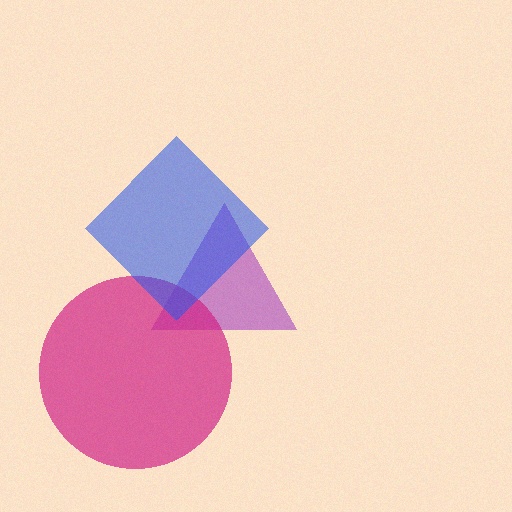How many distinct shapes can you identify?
There are 3 distinct shapes: a purple triangle, a magenta circle, a blue diamond.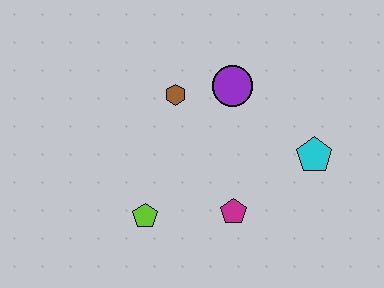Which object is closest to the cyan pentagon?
The magenta pentagon is closest to the cyan pentagon.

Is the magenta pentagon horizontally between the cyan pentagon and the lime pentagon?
Yes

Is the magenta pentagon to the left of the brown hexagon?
No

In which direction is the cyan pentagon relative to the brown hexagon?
The cyan pentagon is to the right of the brown hexagon.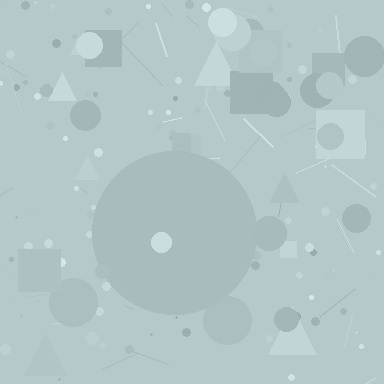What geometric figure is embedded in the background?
A circle is embedded in the background.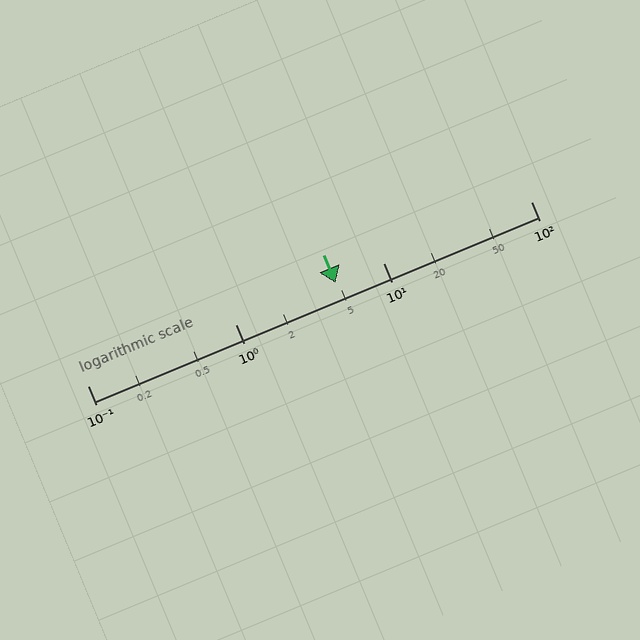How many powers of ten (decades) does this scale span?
The scale spans 3 decades, from 0.1 to 100.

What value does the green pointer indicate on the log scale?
The pointer indicates approximately 4.8.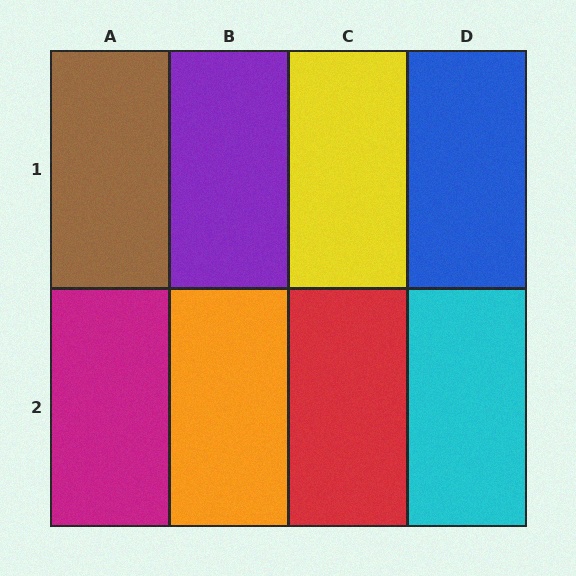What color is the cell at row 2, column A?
Magenta.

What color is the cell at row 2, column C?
Red.